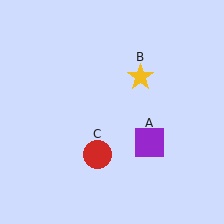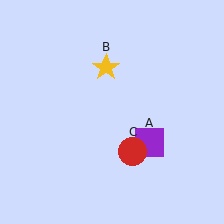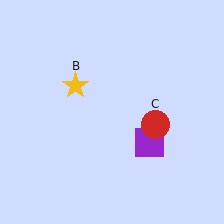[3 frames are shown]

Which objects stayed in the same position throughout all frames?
Purple square (object A) remained stationary.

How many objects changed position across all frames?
2 objects changed position: yellow star (object B), red circle (object C).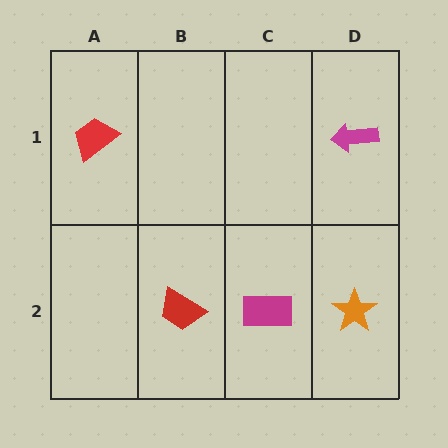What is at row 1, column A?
A red trapezoid.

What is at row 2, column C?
A magenta rectangle.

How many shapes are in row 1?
2 shapes.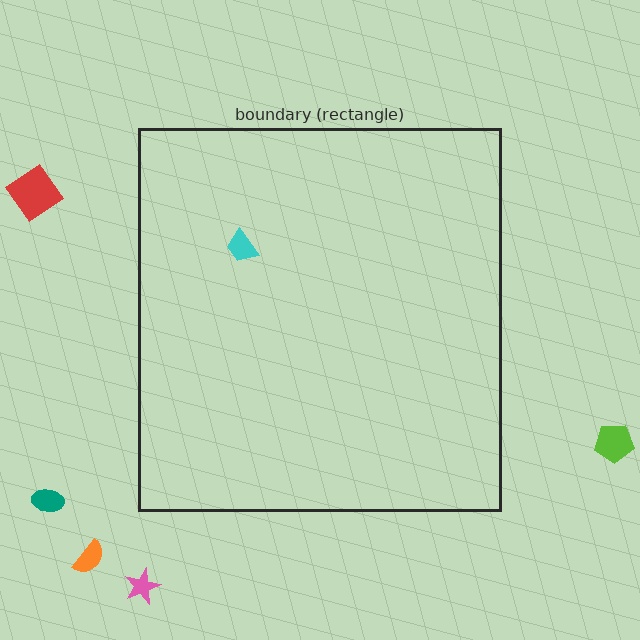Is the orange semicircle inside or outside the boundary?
Outside.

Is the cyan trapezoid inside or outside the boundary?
Inside.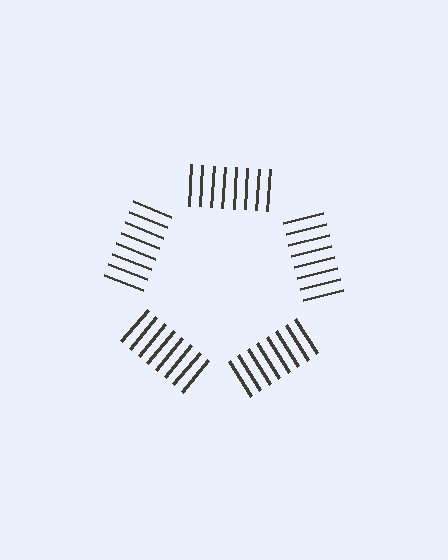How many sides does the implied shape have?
5 sides — the line-ends trace a pentagon.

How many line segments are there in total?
40 — 8 along each of the 5 edges.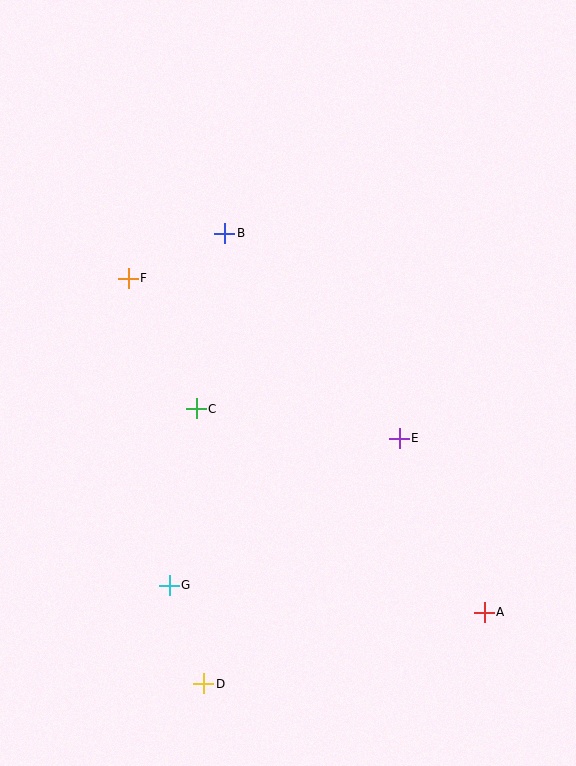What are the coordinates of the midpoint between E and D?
The midpoint between E and D is at (301, 561).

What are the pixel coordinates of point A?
Point A is at (484, 612).